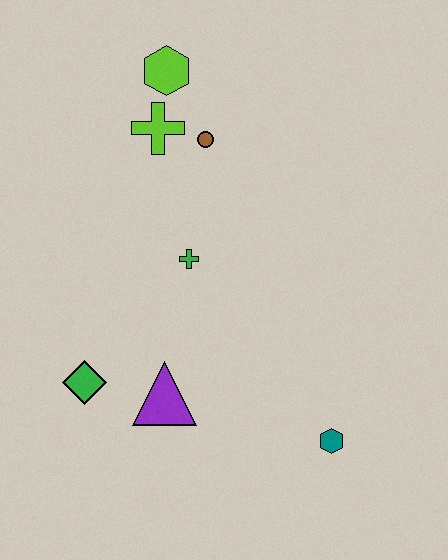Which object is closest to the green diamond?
The purple triangle is closest to the green diamond.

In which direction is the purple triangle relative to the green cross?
The purple triangle is below the green cross.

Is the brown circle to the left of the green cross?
No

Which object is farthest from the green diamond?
The lime hexagon is farthest from the green diamond.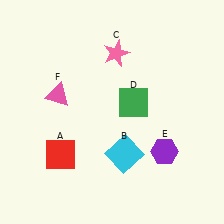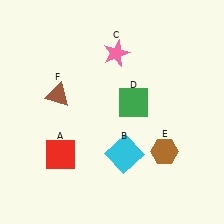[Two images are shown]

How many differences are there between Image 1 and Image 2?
There are 2 differences between the two images.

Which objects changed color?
E changed from purple to brown. F changed from pink to brown.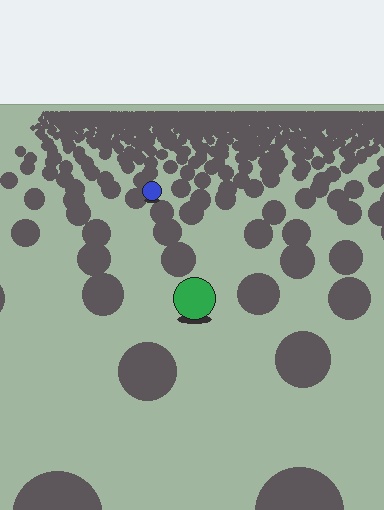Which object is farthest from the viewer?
The blue circle is farthest from the viewer. It appears smaller and the ground texture around it is denser.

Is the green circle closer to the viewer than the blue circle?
Yes. The green circle is closer — you can tell from the texture gradient: the ground texture is coarser near it.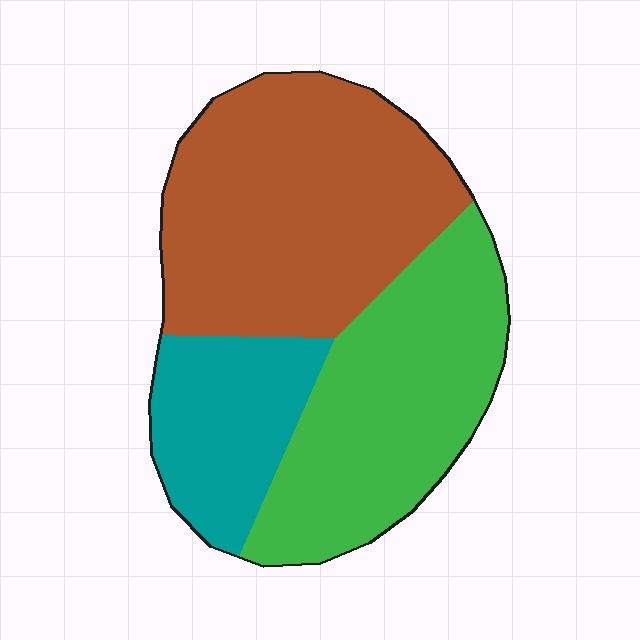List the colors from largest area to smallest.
From largest to smallest: brown, green, teal.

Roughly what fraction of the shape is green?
Green takes up about three eighths (3/8) of the shape.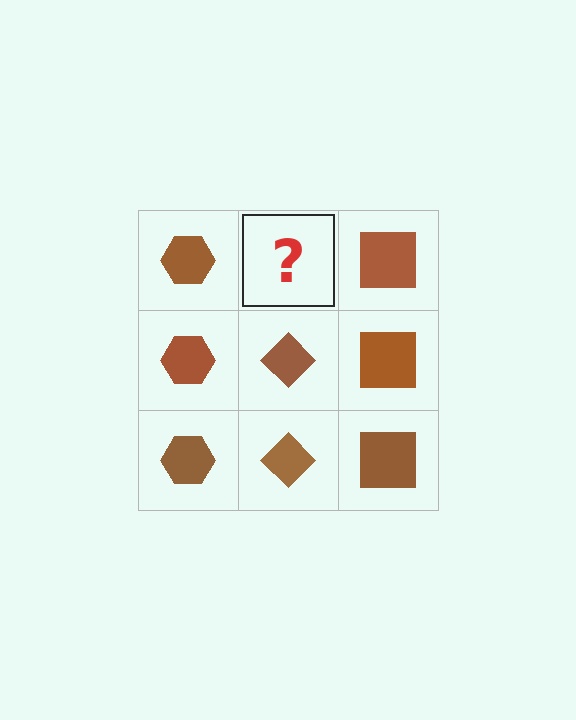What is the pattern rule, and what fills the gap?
The rule is that each column has a consistent shape. The gap should be filled with a brown diamond.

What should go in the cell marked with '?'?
The missing cell should contain a brown diamond.